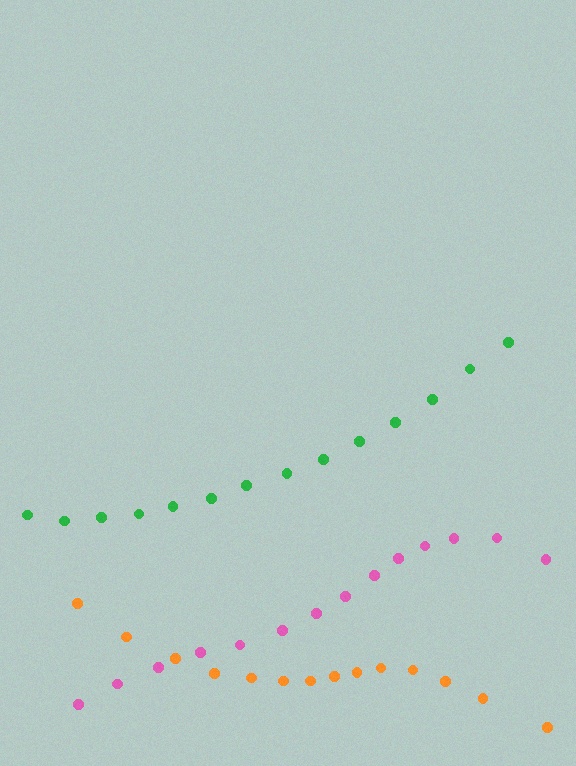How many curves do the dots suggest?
There are 3 distinct paths.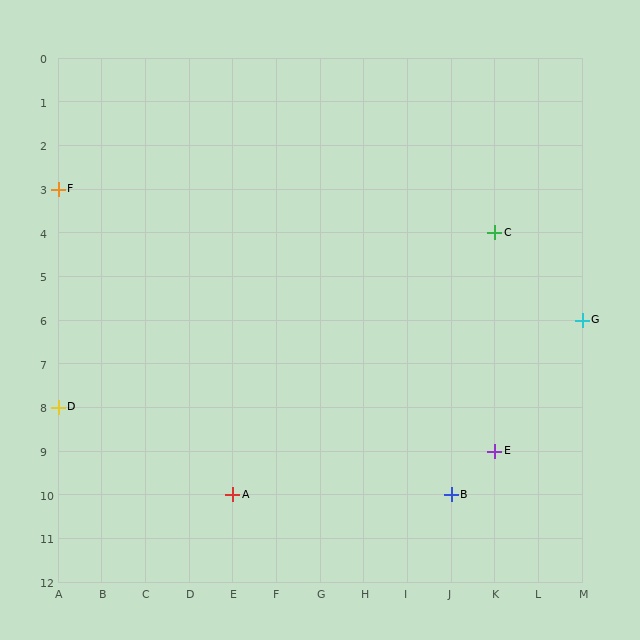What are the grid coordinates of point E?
Point E is at grid coordinates (K, 9).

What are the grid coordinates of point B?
Point B is at grid coordinates (J, 10).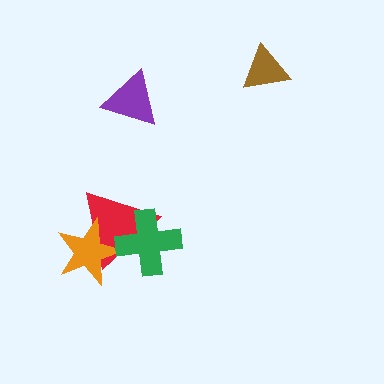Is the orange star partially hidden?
Yes, it is partially covered by another shape.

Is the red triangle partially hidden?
Yes, it is partially covered by another shape.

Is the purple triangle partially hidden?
No, no other shape covers it.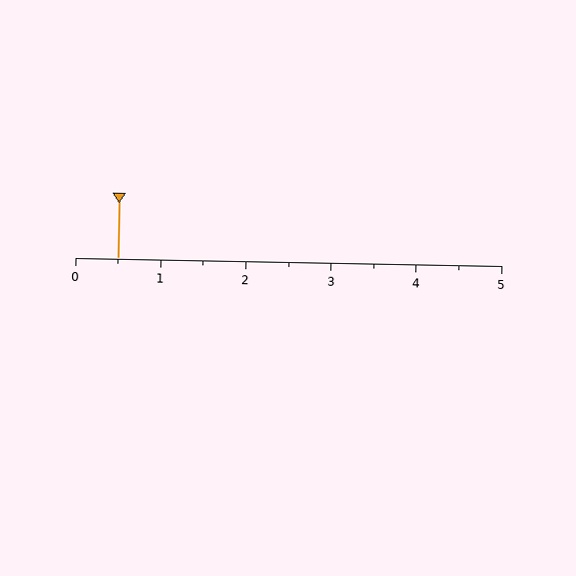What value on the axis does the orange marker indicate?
The marker indicates approximately 0.5.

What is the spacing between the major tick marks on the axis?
The major ticks are spaced 1 apart.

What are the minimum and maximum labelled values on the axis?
The axis runs from 0 to 5.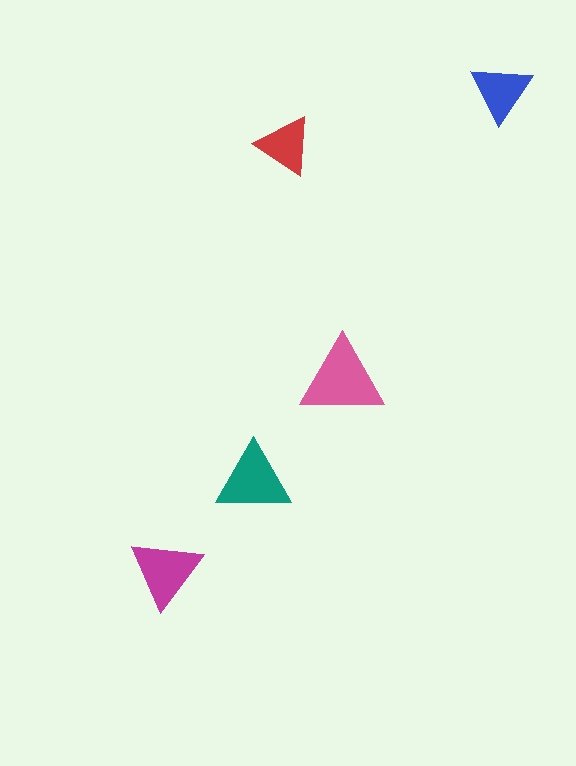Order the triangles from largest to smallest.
the pink one, the teal one, the magenta one, the blue one, the red one.